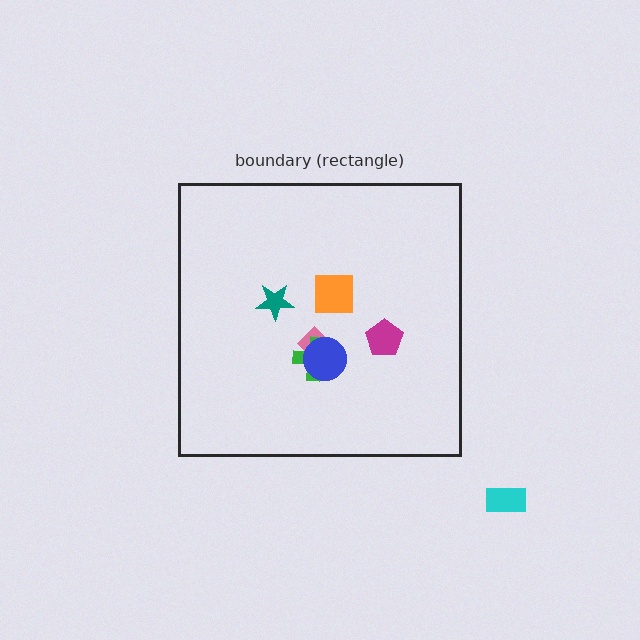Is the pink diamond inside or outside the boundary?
Inside.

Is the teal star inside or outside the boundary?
Inside.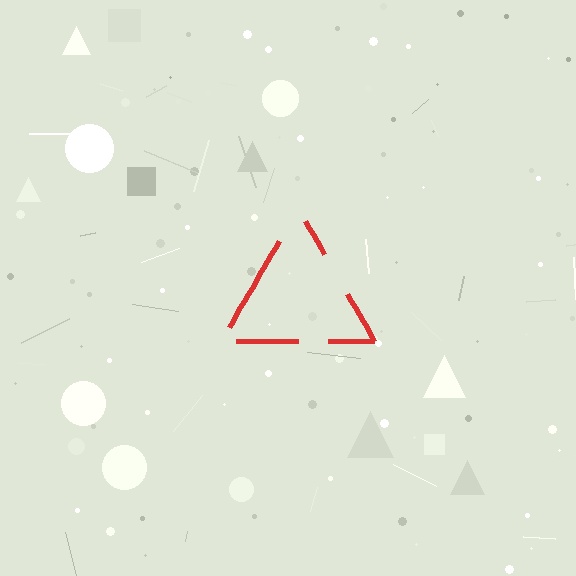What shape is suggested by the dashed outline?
The dashed outline suggests a triangle.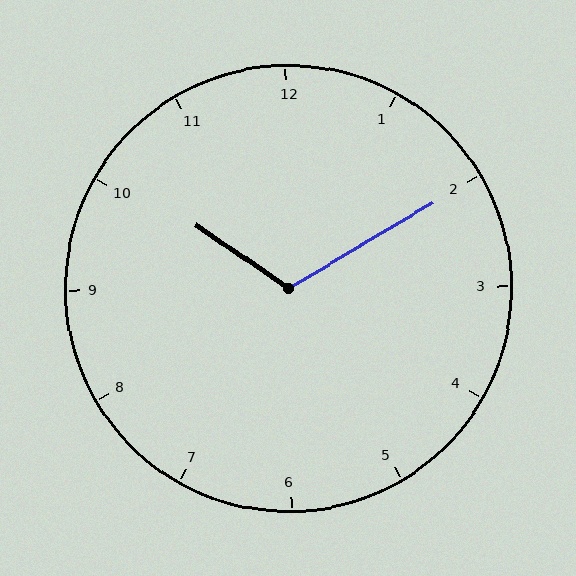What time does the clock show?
10:10.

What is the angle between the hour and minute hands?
Approximately 115 degrees.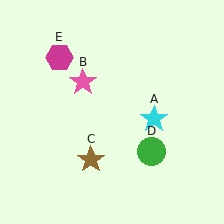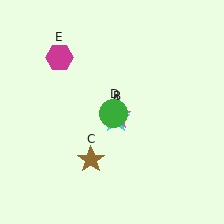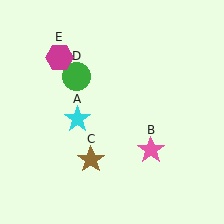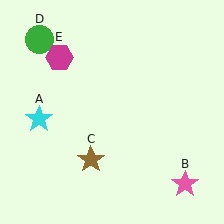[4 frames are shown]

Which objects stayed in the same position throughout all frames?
Brown star (object C) and magenta hexagon (object E) remained stationary.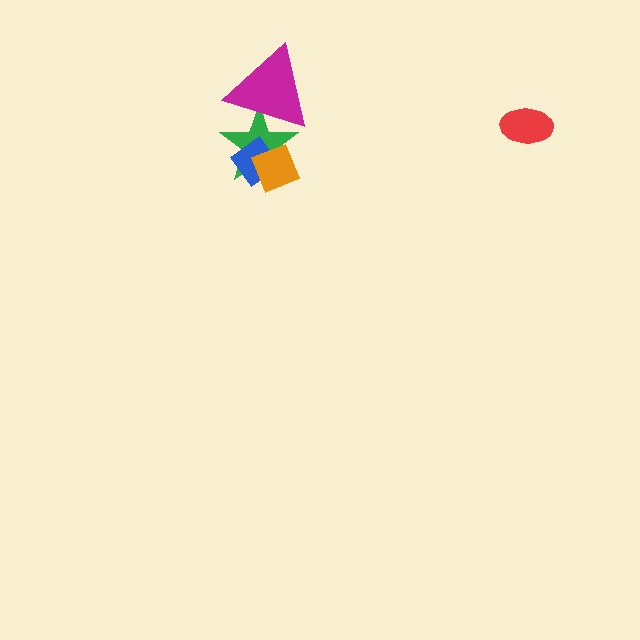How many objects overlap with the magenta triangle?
1 object overlaps with the magenta triangle.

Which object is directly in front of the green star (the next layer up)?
The magenta triangle is directly in front of the green star.